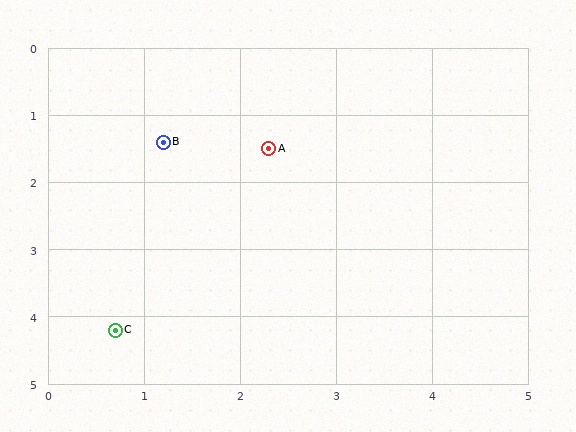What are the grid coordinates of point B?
Point B is at approximately (1.2, 1.4).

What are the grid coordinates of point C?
Point C is at approximately (0.7, 4.2).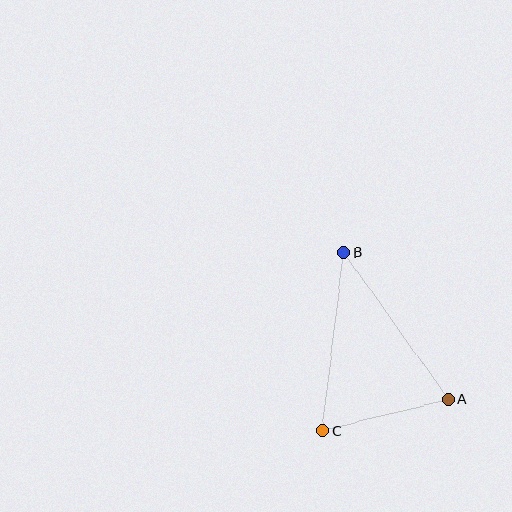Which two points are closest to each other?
Points A and C are closest to each other.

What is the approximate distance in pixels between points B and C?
The distance between B and C is approximately 180 pixels.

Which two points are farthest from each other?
Points A and B are farthest from each other.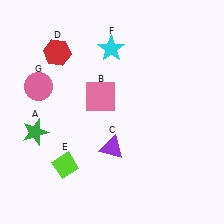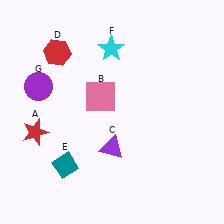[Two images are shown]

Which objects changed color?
A changed from green to red. E changed from lime to teal. G changed from pink to purple.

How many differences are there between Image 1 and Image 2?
There are 3 differences between the two images.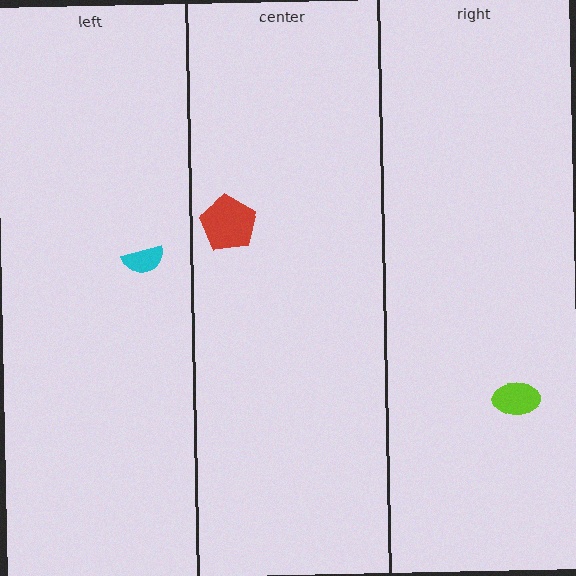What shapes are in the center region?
The red pentagon.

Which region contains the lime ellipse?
The right region.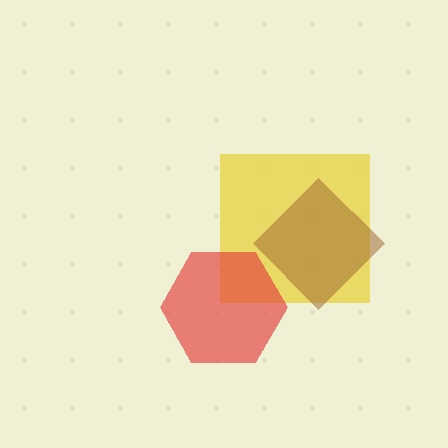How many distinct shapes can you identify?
There are 3 distinct shapes: a yellow square, a brown diamond, a red hexagon.